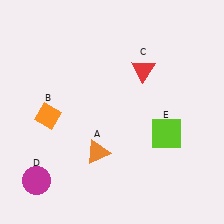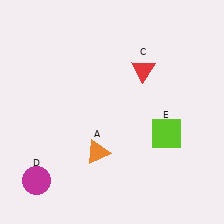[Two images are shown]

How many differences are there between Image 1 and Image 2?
There is 1 difference between the two images.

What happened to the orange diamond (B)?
The orange diamond (B) was removed in Image 2. It was in the bottom-left area of Image 1.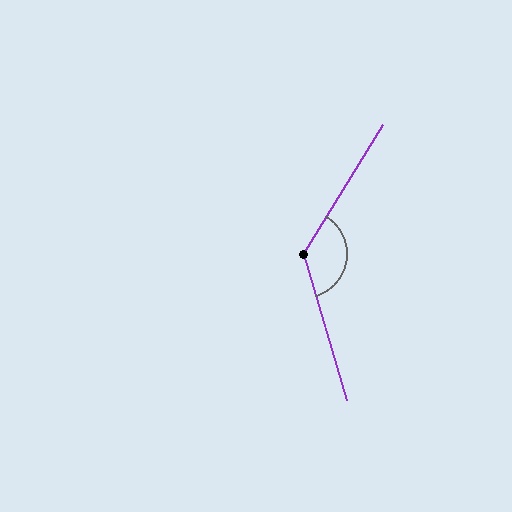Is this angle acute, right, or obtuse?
It is obtuse.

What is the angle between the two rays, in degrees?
Approximately 132 degrees.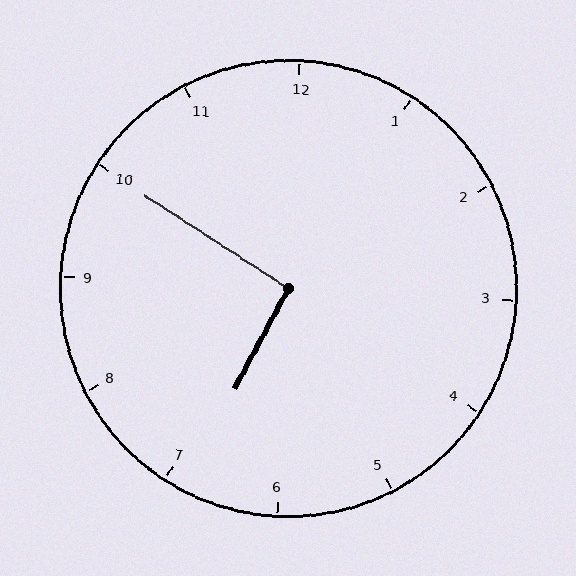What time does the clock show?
6:50.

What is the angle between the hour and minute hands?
Approximately 95 degrees.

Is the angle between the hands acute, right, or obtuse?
It is right.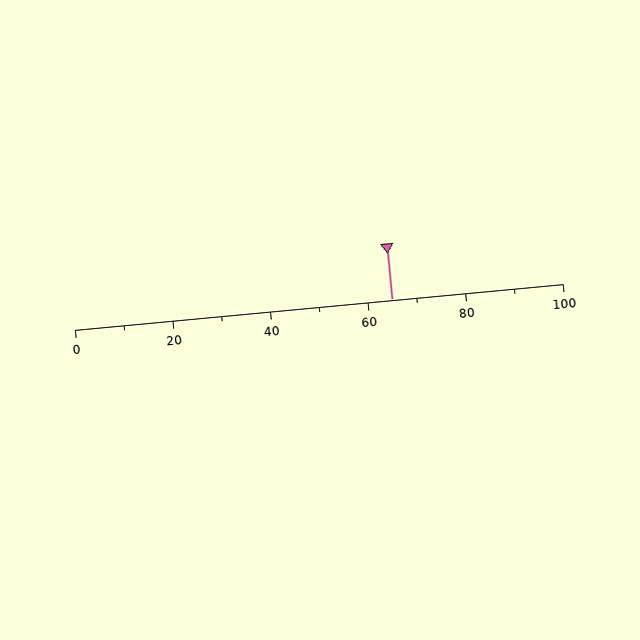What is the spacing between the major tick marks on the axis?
The major ticks are spaced 20 apart.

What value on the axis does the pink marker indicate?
The marker indicates approximately 65.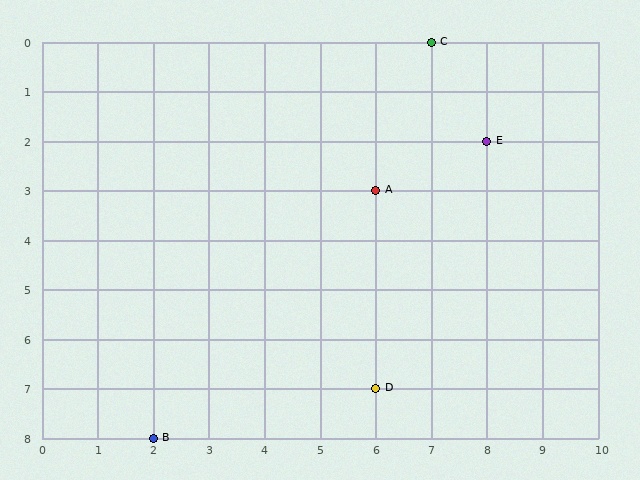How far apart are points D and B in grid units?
Points D and B are 4 columns and 1 row apart (about 4.1 grid units diagonally).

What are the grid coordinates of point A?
Point A is at grid coordinates (6, 3).